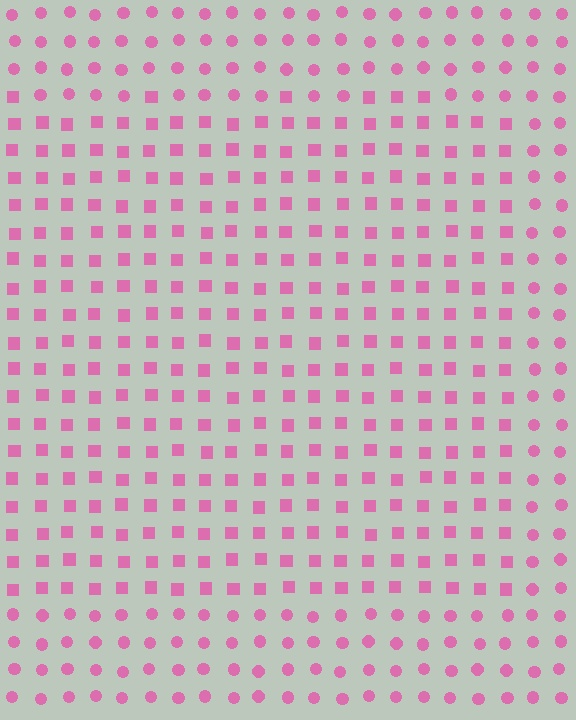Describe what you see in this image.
The image is filled with small pink elements arranged in a uniform grid. A rectangle-shaped region contains squares, while the surrounding area contains circles. The boundary is defined purely by the change in element shape.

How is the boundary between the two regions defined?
The boundary is defined by a change in element shape: squares inside vs. circles outside. All elements share the same color and spacing.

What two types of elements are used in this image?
The image uses squares inside the rectangle region and circles outside it.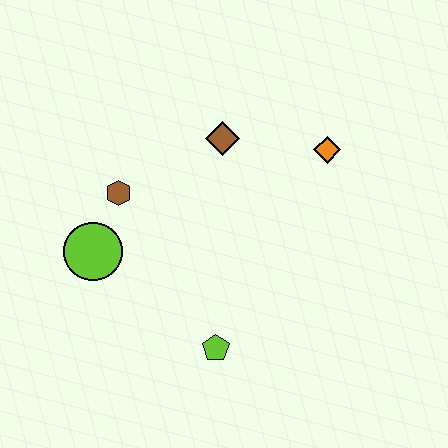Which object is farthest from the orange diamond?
The lime circle is farthest from the orange diamond.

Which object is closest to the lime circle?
The brown hexagon is closest to the lime circle.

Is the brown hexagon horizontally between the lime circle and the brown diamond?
Yes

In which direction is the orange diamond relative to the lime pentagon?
The orange diamond is above the lime pentagon.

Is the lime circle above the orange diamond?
No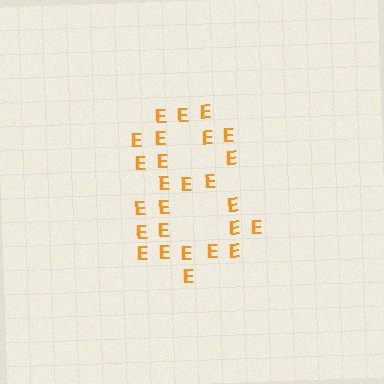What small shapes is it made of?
It is made of small letter E's.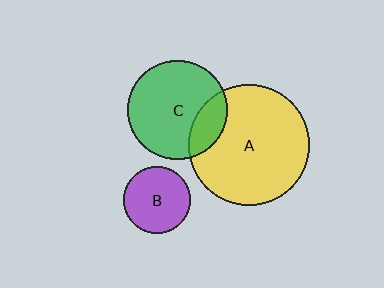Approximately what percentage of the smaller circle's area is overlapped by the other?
Approximately 20%.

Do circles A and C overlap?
Yes.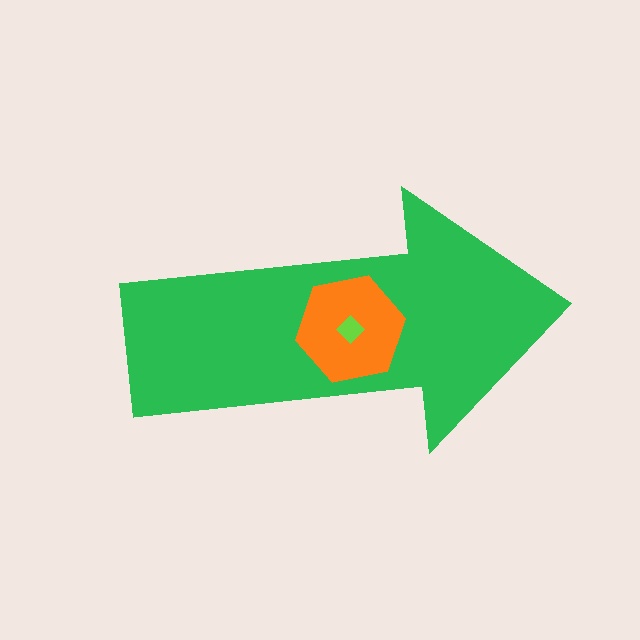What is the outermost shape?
The green arrow.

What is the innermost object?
The lime diamond.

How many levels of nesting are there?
3.